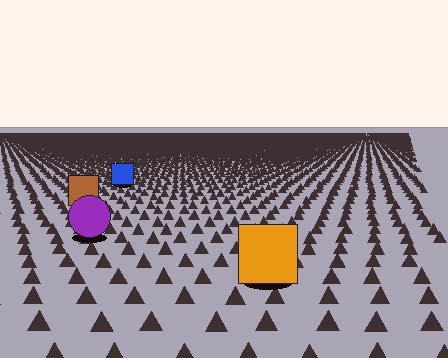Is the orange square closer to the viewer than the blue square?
Yes. The orange square is closer — you can tell from the texture gradient: the ground texture is coarser near it.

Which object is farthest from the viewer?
The blue square is farthest from the viewer. It appears smaller and the ground texture around it is denser.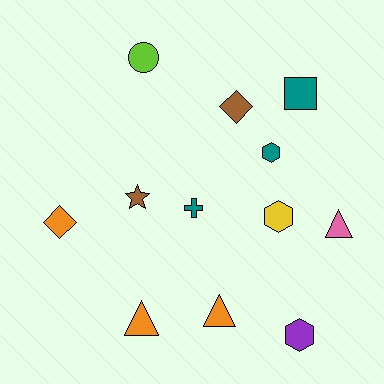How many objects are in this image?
There are 12 objects.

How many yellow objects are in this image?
There is 1 yellow object.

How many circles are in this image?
There is 1 circle.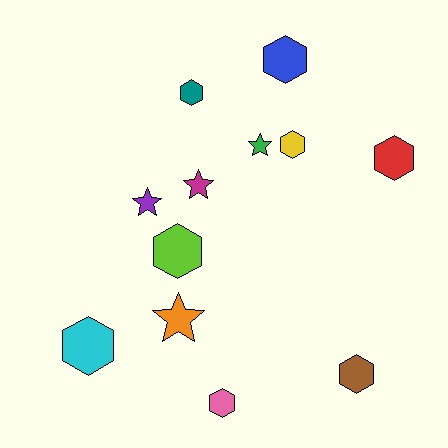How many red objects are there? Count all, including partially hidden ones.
There is 1 red object.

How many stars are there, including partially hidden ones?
There are 4 stars.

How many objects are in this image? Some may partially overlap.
There are 12 objects.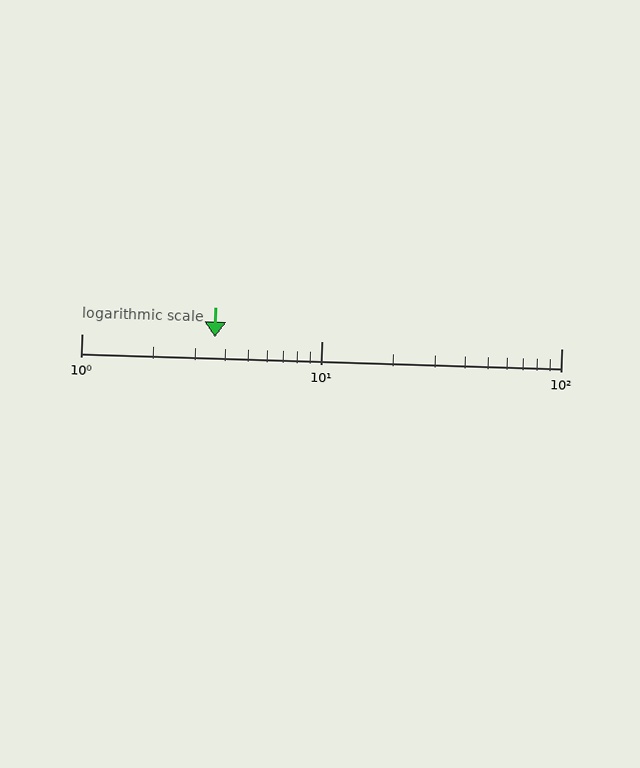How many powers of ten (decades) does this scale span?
The scale spans 2 decades, from 1 to 100.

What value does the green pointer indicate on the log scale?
The pointer indicates approximately 3.6.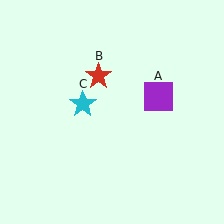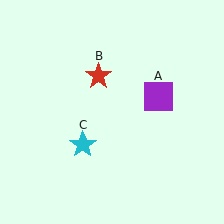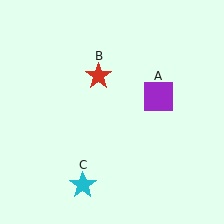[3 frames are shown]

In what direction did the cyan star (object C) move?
The cyan star (object C) moved down.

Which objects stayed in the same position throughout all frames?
Purple square (object A) and red star (object B) remained stationary.